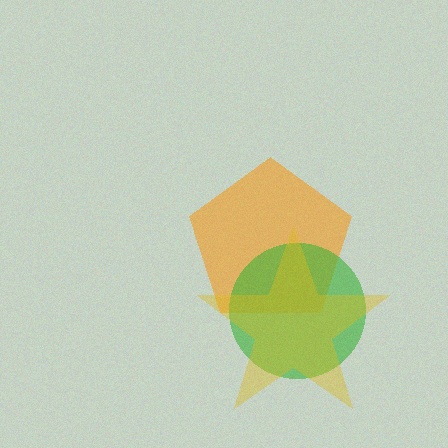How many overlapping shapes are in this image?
There are 3 overlapping shapes in the image.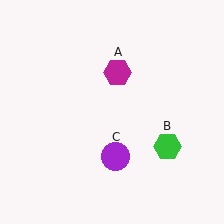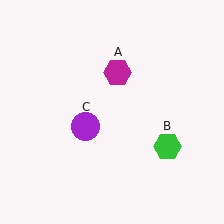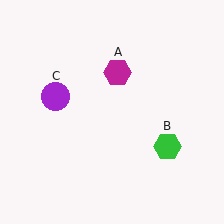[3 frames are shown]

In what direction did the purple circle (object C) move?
The purple circle (object C) moved up and to the left.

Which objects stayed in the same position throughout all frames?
Magenta hexagon (object A) and green hexagon (object B) remained stationary.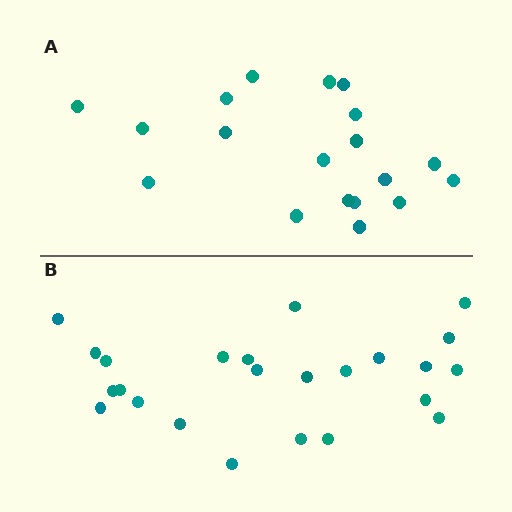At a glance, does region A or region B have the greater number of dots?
Region B (the bottom region) has more dots.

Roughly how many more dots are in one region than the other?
Region B has about 5 more dots than region A.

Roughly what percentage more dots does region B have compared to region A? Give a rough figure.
About 25% more.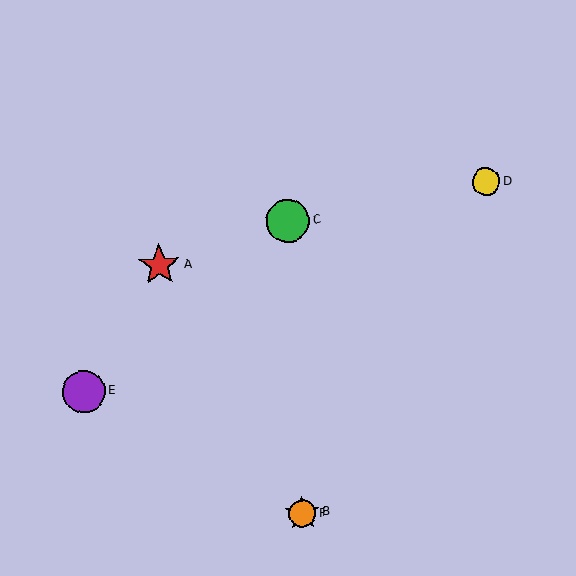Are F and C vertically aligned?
Yes, both are at x≈302.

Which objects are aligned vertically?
Objects B, C, F are aligned vertically.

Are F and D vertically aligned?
No, F is at x≈302 and D is at x≈486.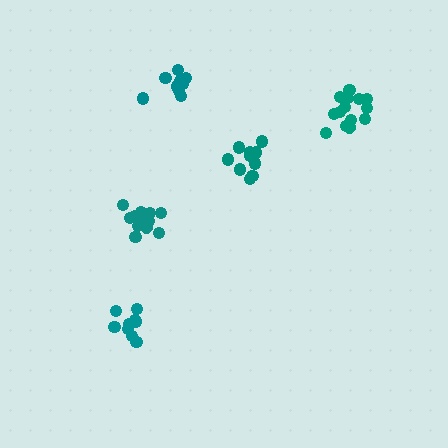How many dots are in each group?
Group 1: 10 dots, Group 2: 14 dots, Group 3: 9 dots, Group 4: 15 dots, Group 5: 11 dots (59 total).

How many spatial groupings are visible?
There are 5 spatial groupings.